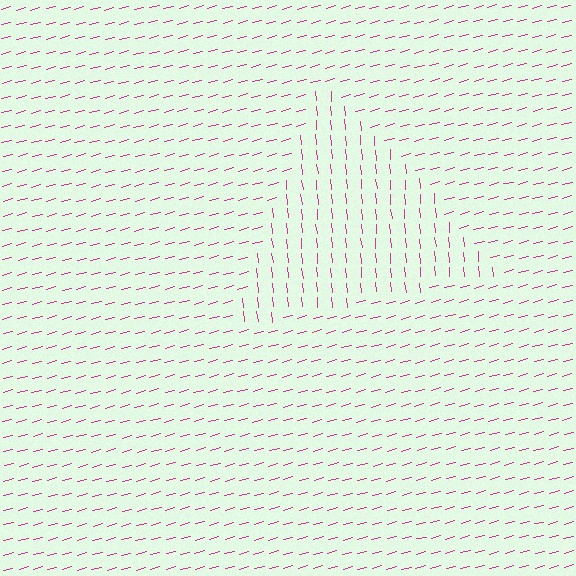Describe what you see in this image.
The image is filled with small magenta line segments. A triangle region in the image has lines oriented differently from the surrounding lines, creating a visible texture boundary.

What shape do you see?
I see a triangle.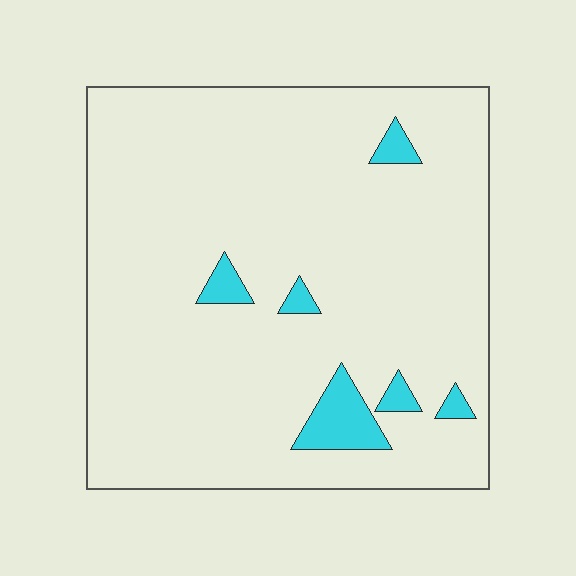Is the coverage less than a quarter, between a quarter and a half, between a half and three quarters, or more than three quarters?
Less than a quarter.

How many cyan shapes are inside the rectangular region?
6.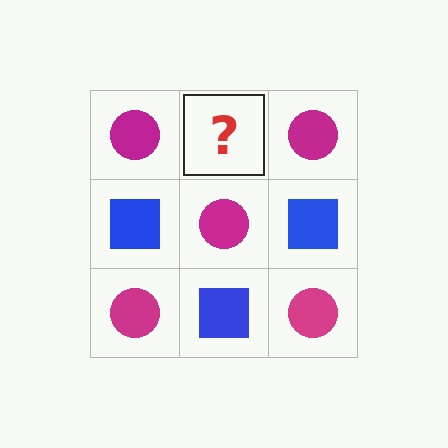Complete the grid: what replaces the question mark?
The question mark should be replaced with a blue square.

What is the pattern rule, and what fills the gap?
The rule is that it alternates magenta circle and blue square in a checkerboard pattern. The gap should be filled with a blue square.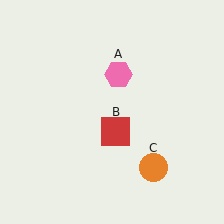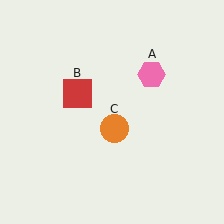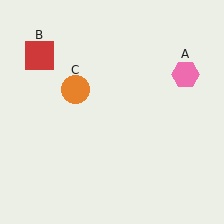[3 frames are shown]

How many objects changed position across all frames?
3 objects changed position: pink hexagon (object A), red square (object B), orange circle (object C).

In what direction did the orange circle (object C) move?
The orange circle (object C) moved up and to the left.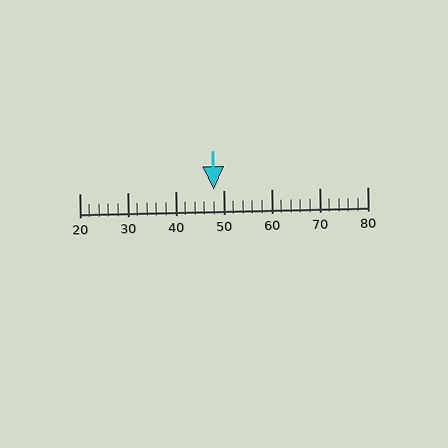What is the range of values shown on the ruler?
The ruler shows values from 20 to 80.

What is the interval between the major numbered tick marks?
The major tick marks are spaced 10 units apart.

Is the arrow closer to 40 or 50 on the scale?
The arrow is closer to 50.